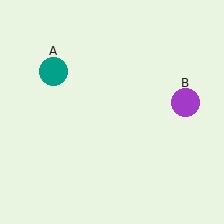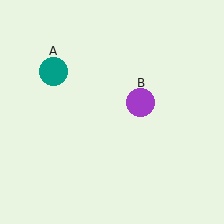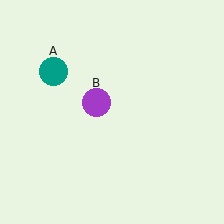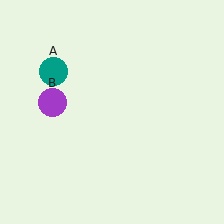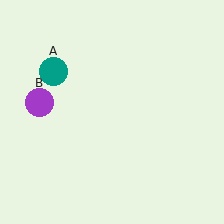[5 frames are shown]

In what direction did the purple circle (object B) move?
The purple circle (object B) moved left.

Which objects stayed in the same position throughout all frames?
Teal circle (object A) remained stationary.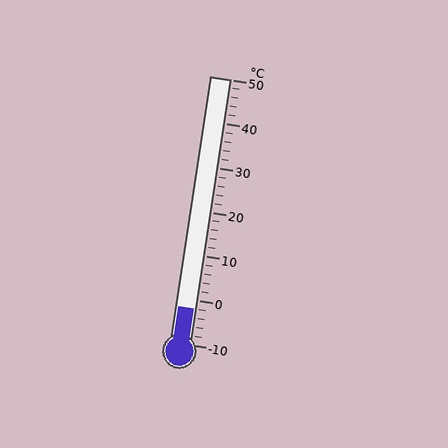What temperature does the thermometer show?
The thermometer shows approximately -2°C.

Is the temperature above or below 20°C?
The temperature is below 20°C.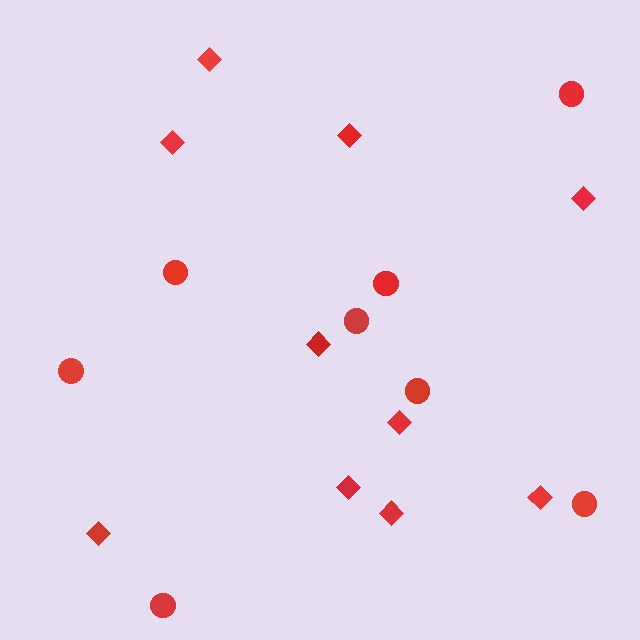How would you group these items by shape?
There are 2 groups: one group of diamonds (10) and one group of circles (8).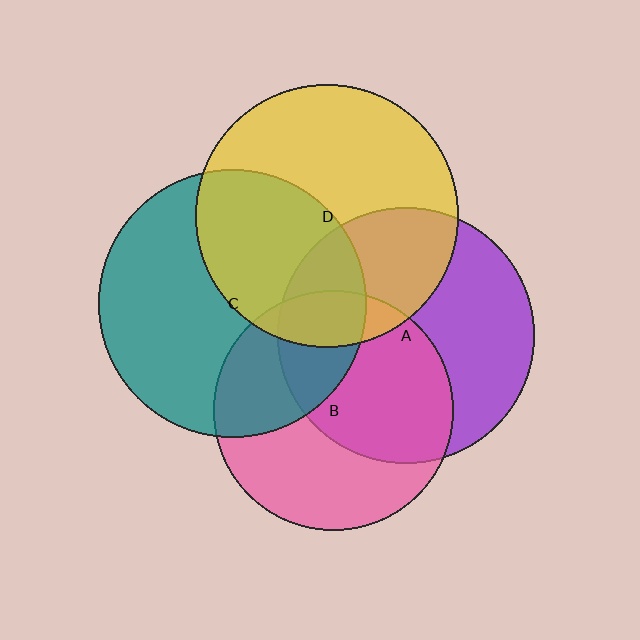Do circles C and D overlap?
Yes.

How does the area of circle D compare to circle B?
Approximately 1.2 times.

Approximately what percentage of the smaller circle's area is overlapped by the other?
Approximately 40%.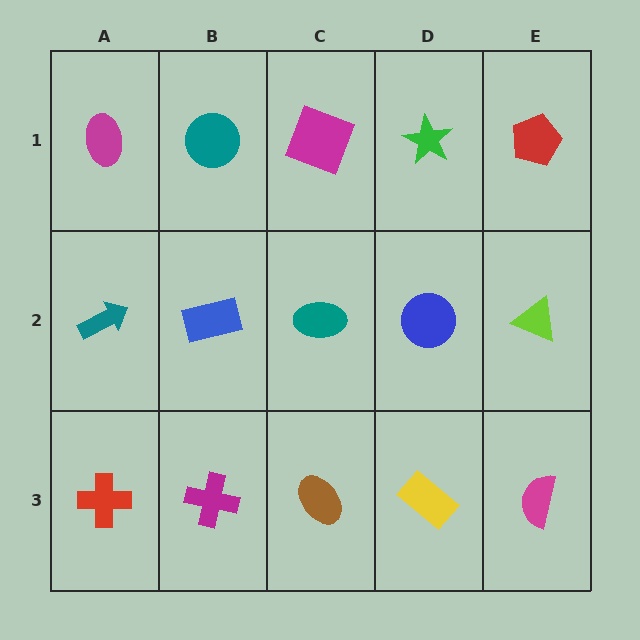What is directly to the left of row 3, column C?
A magenta cross.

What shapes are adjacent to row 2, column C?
A magenta square (row 1, column C), a brown ellipse (row 3, column C), a blue rectangle (row 2, column B), a blue circle (row 2, column D).